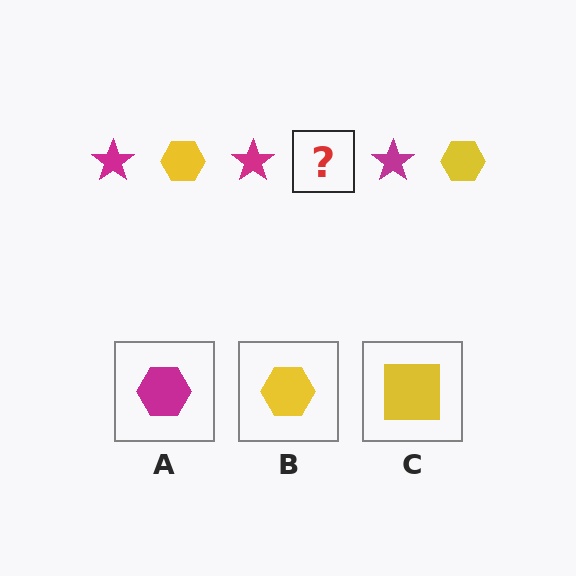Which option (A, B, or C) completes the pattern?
B.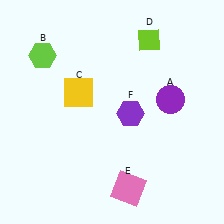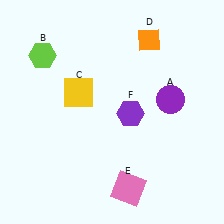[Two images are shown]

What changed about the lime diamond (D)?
In Image 1, D is lime. In Image 2, it changed to orange.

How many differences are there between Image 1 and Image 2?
There is 1 difference between the two images.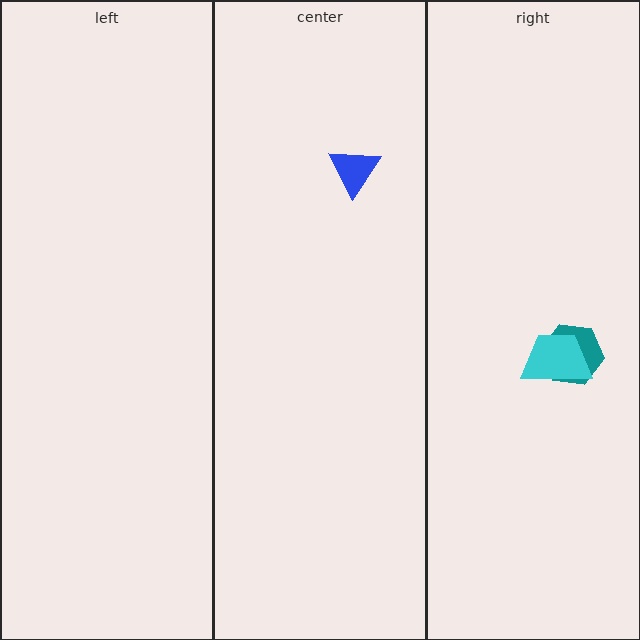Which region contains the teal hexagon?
The right region.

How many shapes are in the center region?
1.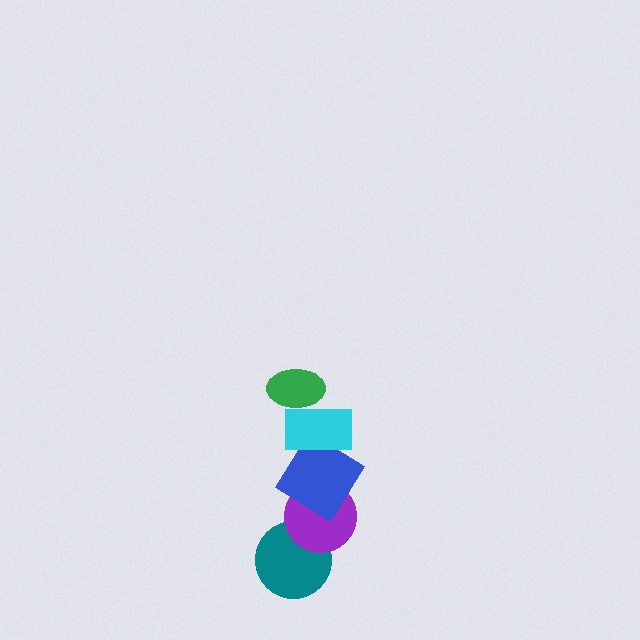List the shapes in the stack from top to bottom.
From top to bottom: the green ellipse, the cyan rectangle, the blue diamond, the purple circle, the teal circle.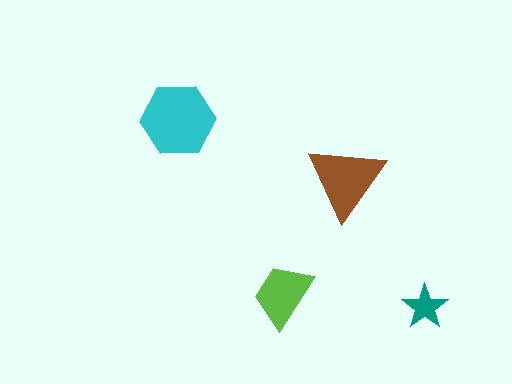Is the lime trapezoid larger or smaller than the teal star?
Larger.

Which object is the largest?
The cyan hexagon.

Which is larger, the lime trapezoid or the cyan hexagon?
The cyan hexagon.